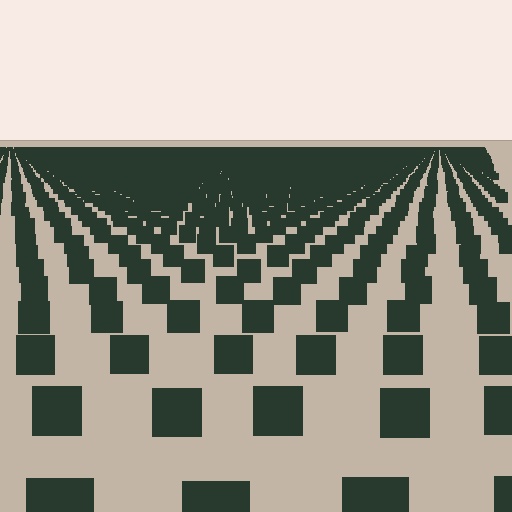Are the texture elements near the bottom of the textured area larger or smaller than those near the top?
Larger. Near the bottom, elements are closer to the viewer and appear at a bigger on-screen size.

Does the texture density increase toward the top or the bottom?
Density increases toward the top.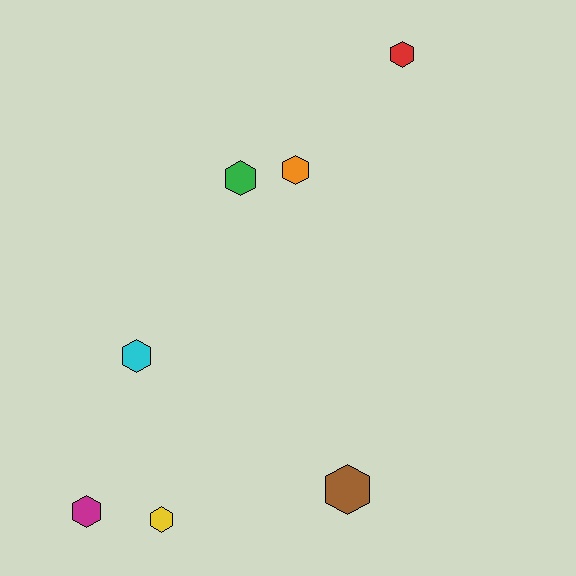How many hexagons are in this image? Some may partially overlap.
There are 7 hexagons.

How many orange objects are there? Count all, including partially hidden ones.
There is 1 orange object.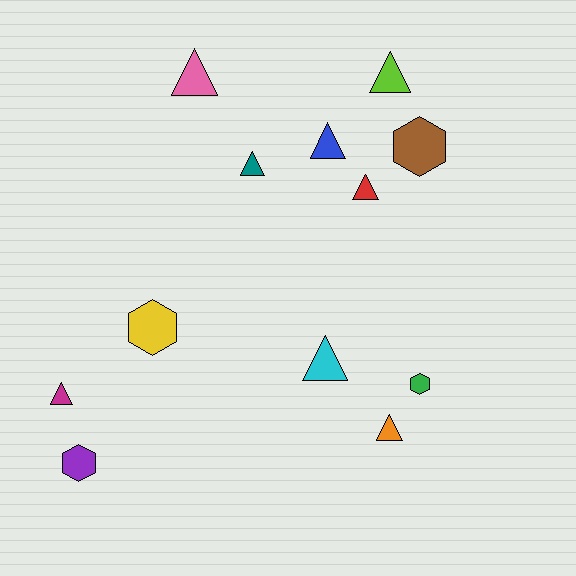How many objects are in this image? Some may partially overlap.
There are 12 objects.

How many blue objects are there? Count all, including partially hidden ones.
There is 1 blue object.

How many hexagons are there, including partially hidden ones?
There are 4 hexagons.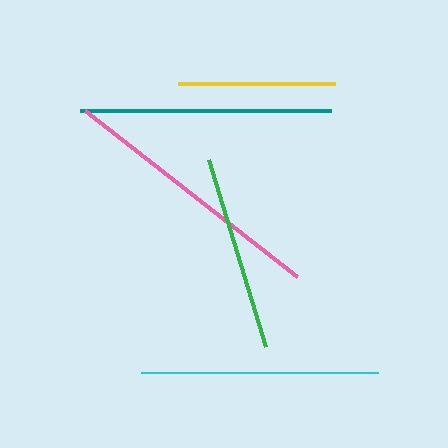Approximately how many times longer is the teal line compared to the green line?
The teal line is approximately 1.3 times the length of the green line.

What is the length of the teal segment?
The teal segment is approximately 250 pixels long.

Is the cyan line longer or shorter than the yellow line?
The cyan line is longer than the yellow line.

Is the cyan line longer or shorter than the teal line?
The teal line is longer than the cyan line.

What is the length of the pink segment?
The pink segment is approximately 270 pixels long.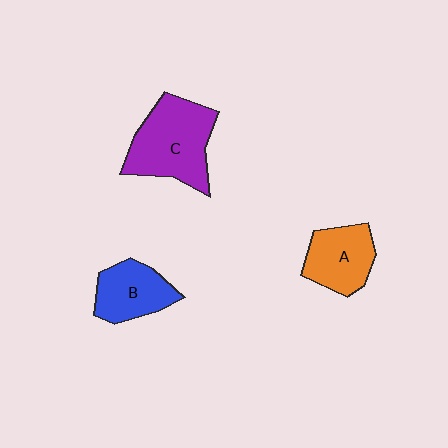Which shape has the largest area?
Shape C (purple).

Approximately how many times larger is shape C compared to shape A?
Approximately 1.5 times.